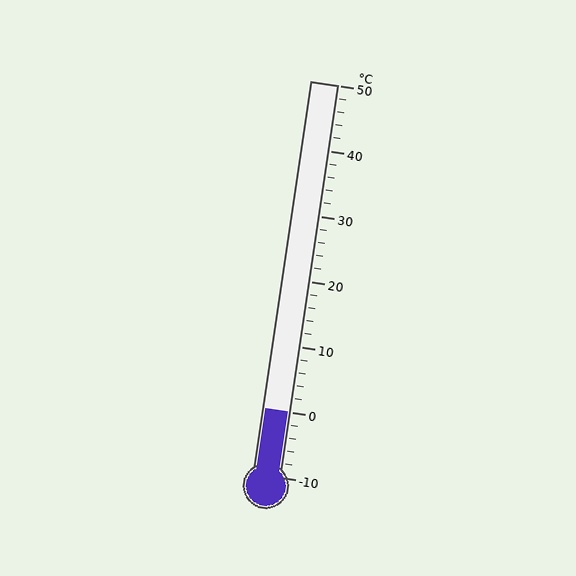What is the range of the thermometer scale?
The thermometer scale ranges from -10°C to 50°C.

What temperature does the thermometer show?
The thermometer shows approximately 0°C.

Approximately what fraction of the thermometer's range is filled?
The thermometer is filled to approximately 15% of its range.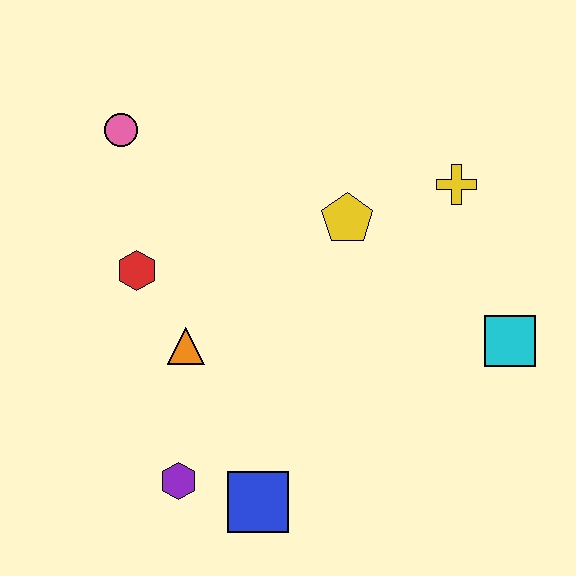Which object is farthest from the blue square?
The pink circle is farthest from the blue square.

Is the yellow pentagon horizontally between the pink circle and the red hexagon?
No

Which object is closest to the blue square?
The purple hexagon is closest to the blue square.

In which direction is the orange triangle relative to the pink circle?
The orange triangle is below the pink circle.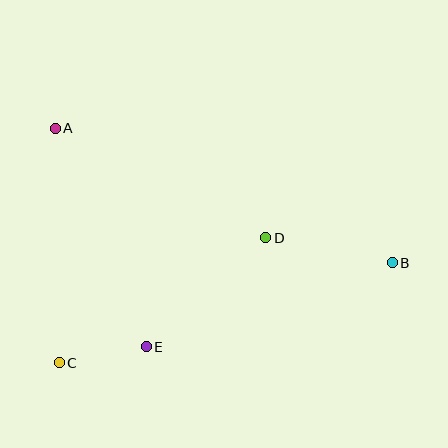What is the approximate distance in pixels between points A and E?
The distance between A and E is approximately 237 pixels.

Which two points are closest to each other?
Points C and E are closest to each other.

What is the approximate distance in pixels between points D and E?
The distance between D and E is approximately 161 pixels.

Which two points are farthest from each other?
Points A and B are farthest from each other.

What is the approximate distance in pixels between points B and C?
The distance between B and C is approximately 347 pixels.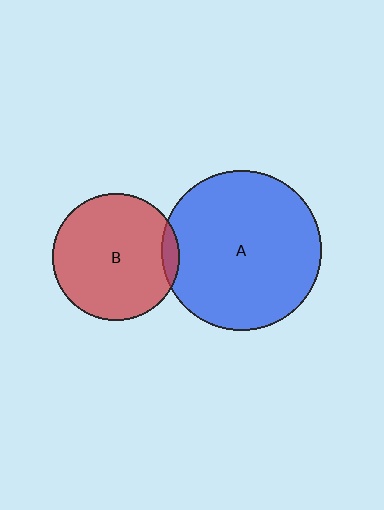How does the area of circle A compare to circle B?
Approximately 1.6 times.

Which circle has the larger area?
Circle A (blue).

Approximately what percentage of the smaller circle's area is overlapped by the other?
Approximately 5%.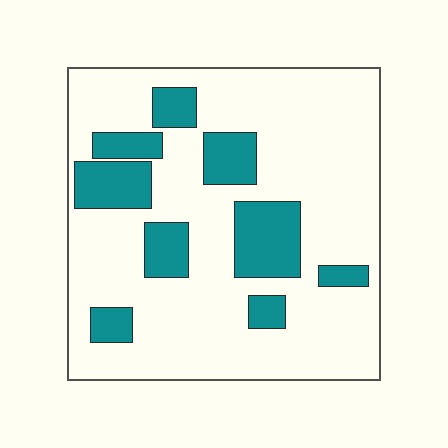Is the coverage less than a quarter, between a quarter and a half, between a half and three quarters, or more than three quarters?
Less than a quarter.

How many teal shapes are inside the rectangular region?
9.